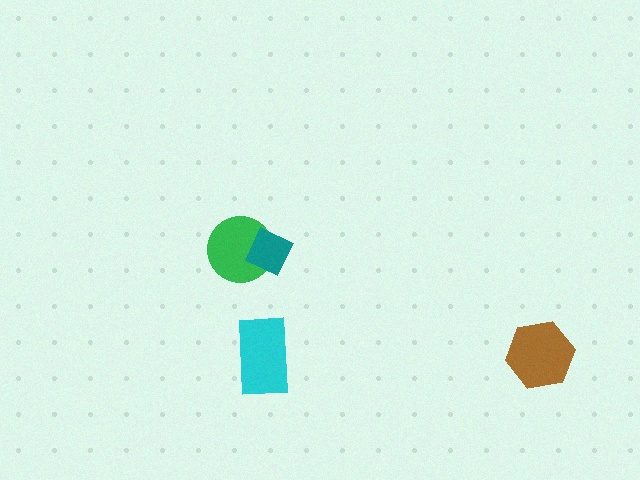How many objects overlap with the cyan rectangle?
0 objects overlap with the cyan rectangle.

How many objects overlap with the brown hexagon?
0 objects overlap with the brown hexagon.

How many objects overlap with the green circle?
1 object overlaps with the green circle.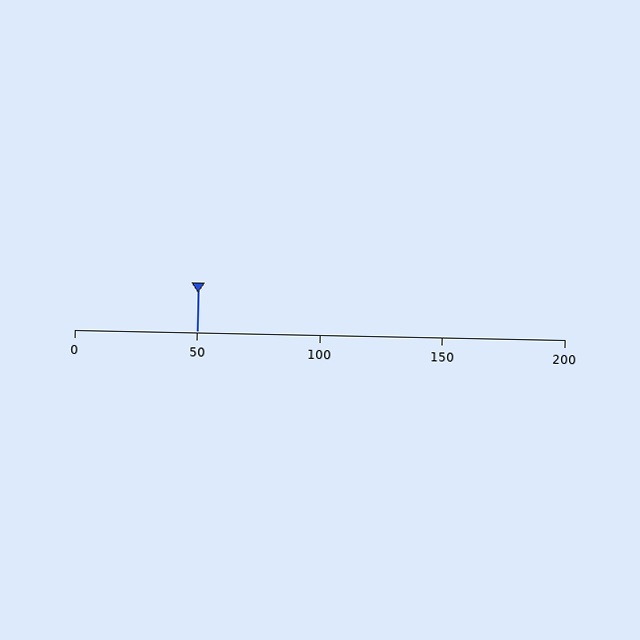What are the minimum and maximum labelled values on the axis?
The axis runs from 0 to 200.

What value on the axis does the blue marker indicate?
The marker indicates approximately 50.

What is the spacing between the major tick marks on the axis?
The major ticks are spaced 50 apart.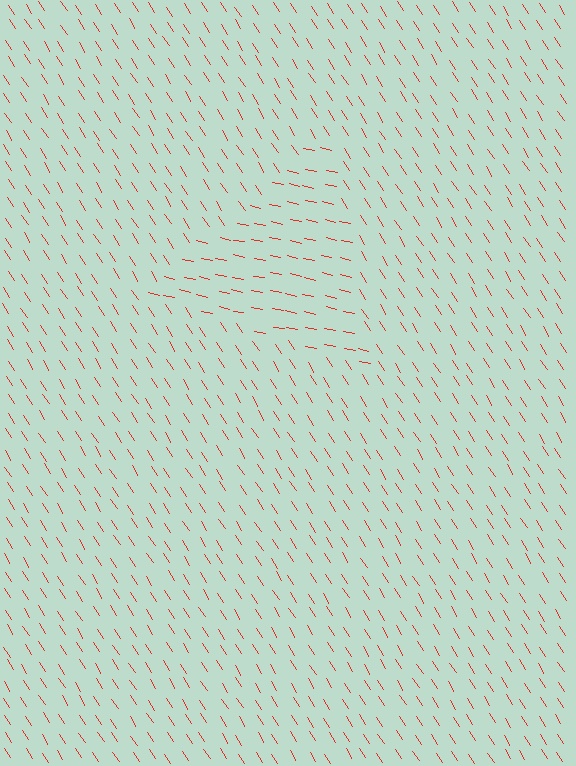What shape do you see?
I see a triangle.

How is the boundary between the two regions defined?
The boundary is defined purely by a change in line orientation (approximately 45 degrees difference). All lines are the same color and thickness.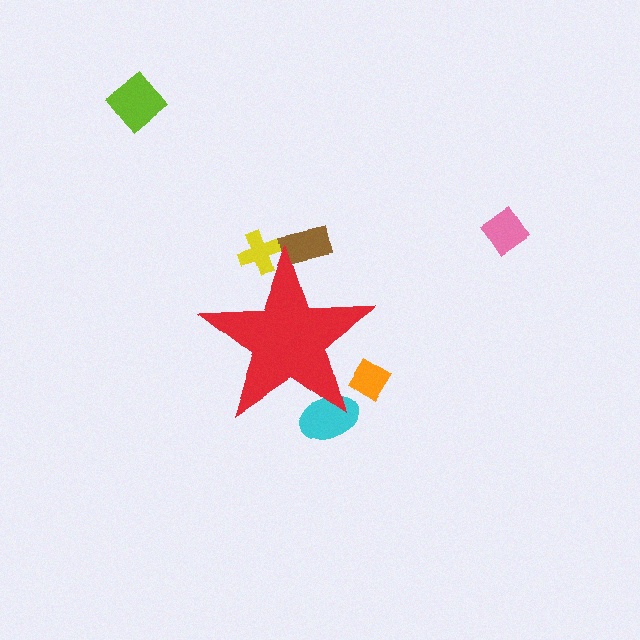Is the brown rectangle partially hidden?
Yes, the brown rectangle is partially hidden behind the red star.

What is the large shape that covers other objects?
A red star.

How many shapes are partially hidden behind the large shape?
4 shapes are partially hidden.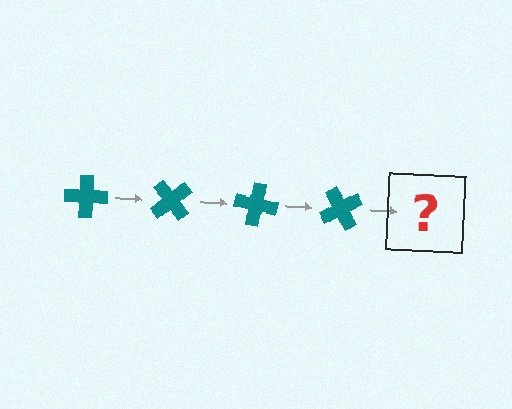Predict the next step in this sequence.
The next step is a teal cross rotated 200 degrees.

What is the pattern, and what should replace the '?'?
The pattern is that the cross rotates 50 degrees each step. The '?' should be a teal cross rotated 200 degrees.